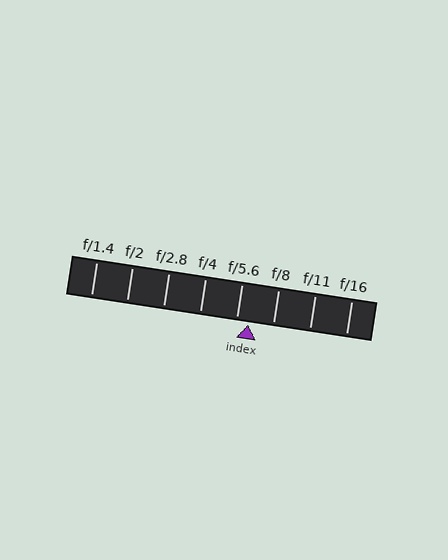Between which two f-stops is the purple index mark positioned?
The index mark is between f/5.6 and f/8.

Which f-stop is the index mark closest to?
The index mark is closest to f/5.6.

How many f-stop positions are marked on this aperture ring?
There are 8 f-stop positions marked.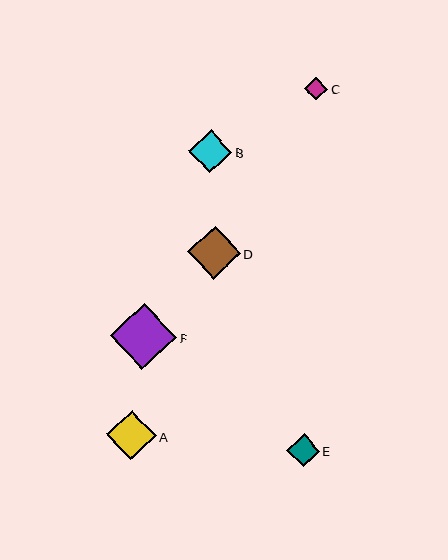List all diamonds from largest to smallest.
From largest to smallest: F, D, A, B, E, C.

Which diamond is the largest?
Diamond F is the largest with a size of approximately 66 pixels.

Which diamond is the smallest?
Diamond C is the smallest with a size of approximately 23 pixels.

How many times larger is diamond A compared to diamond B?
Diamond A is approximately 1.2 times the size of diamond B.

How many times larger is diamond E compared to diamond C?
Diamond E is approximately 1.4 times the size of diamond C.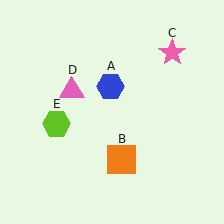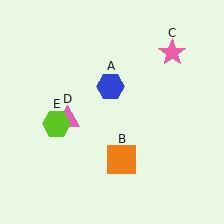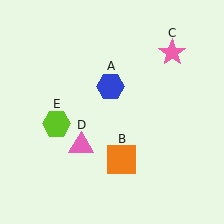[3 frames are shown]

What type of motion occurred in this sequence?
The pink triangle (object D) rotated counterclockwise around the center of the scene.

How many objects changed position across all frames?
1 object changed position: pink triangle (object D).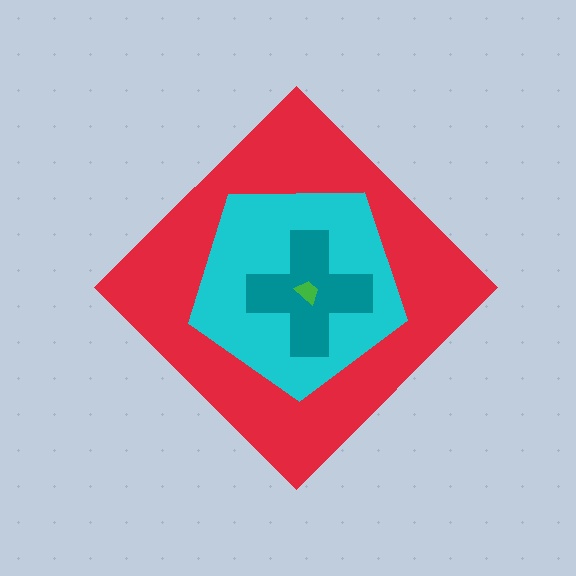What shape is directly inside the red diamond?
The cyan pentagon.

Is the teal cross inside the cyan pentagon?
Yes.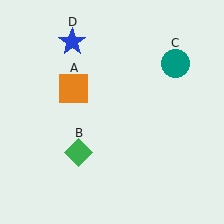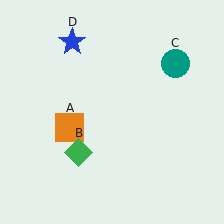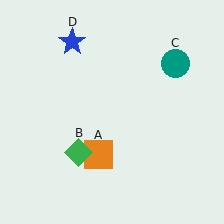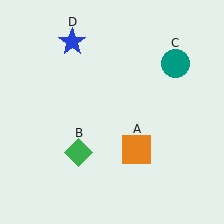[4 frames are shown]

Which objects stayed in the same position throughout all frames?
Green diamond (object B) and teal circle (object C) and blue star (object D) remained stationary.